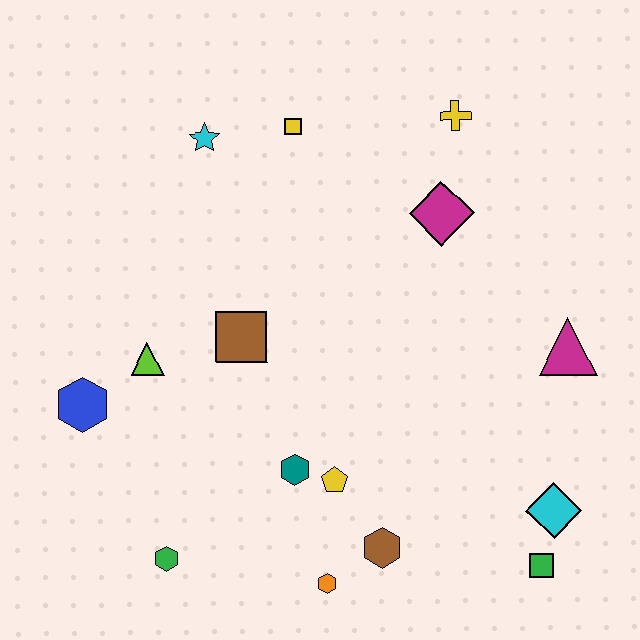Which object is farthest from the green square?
The cyan star is farthest from the green square.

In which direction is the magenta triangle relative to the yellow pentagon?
The magenta triangle is to the right of the yellow pentagon.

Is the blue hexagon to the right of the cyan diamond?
No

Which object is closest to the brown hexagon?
The orange hexagon is closest to the brown hexagon.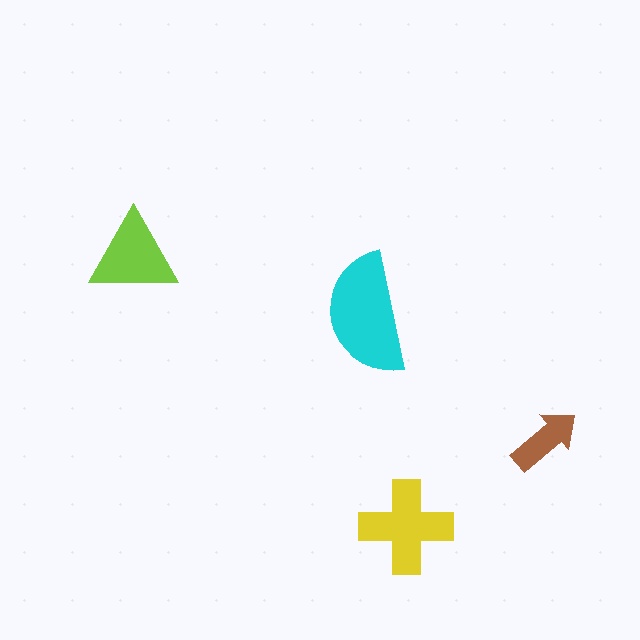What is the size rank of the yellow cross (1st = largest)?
2nd.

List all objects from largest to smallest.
The cyan semicircle, the yellow cross, the lime triangle, the brown arrow.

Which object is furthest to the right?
The brown arrow is rightmost.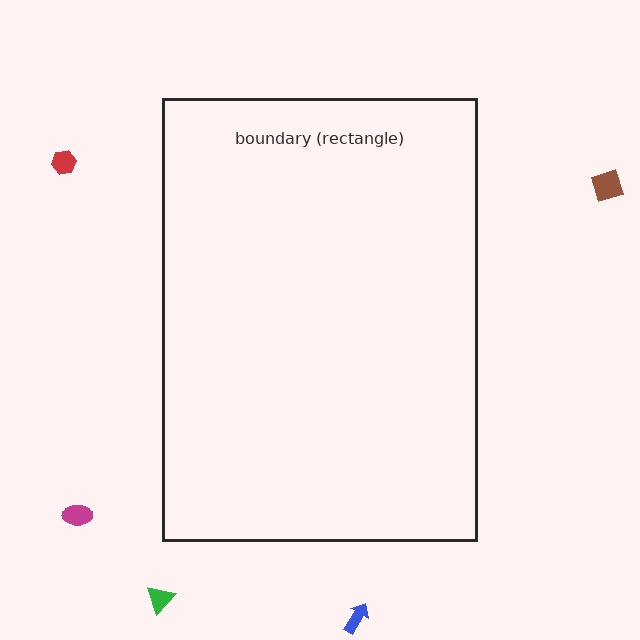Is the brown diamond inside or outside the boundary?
Outside.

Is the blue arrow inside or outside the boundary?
Outside.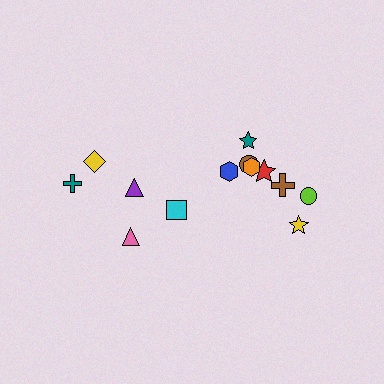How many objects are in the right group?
There are 8 objects.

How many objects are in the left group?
There are 5 objects.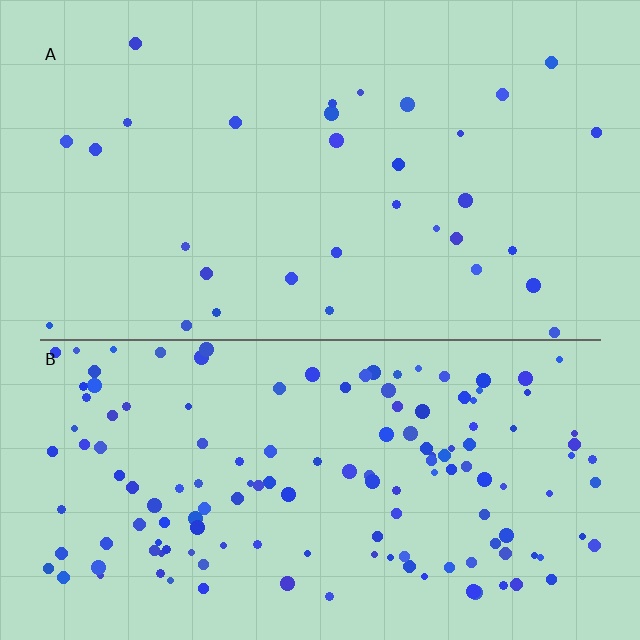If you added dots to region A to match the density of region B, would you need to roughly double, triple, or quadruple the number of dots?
Approximately quadruple.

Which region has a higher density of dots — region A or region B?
B (the bottom).